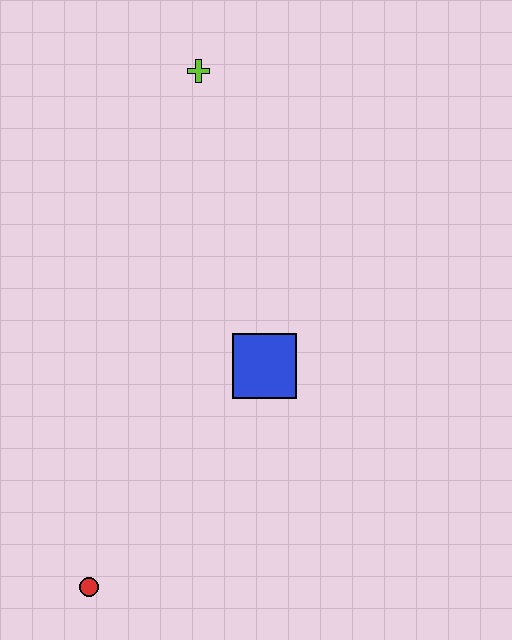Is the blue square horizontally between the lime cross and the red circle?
No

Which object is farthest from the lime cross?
The red circle is farthest from the lime cross.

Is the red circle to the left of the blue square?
Yes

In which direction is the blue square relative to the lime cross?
The blue square is below the lime cross.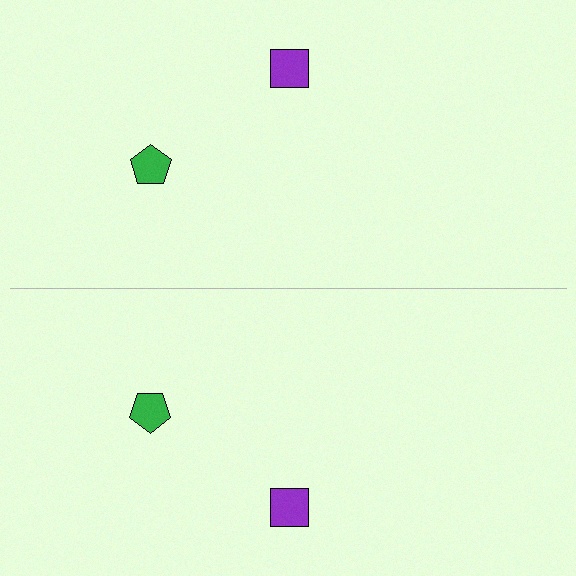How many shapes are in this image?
There are 4 shapes in this image.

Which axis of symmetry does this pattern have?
The pattern has a horizontal axis of symmetry running through the center of the image.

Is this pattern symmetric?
Yes, this pattern has bilateral (reflection) symmetry.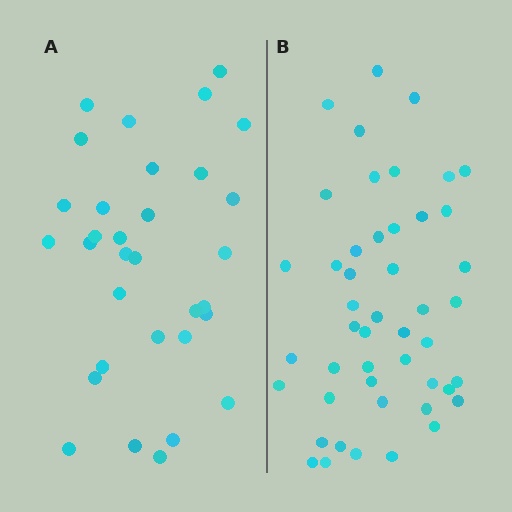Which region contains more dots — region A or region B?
Region B (the right region) has more dots.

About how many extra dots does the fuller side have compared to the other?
Region B has approximately 15 more dots than region A.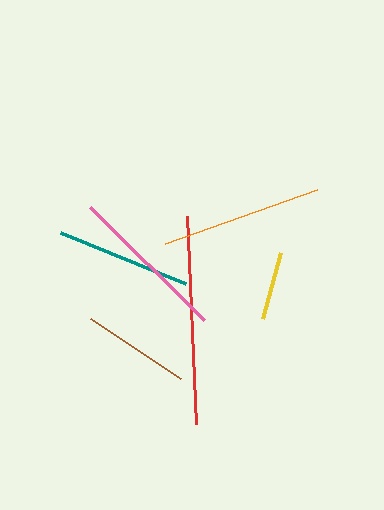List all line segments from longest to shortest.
From longest to shortest: red, orange, pink, teal, brown, yellow.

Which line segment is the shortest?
The yellow line is the shortest at approximately 69 pixels.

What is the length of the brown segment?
The brown segment is approximately 108 pixels long.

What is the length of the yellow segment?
The yellow segment is approximately 69 pixels long.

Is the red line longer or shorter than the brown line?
The red line is longer than the brown line.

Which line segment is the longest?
The red line is the longest at approximately 208 pixels.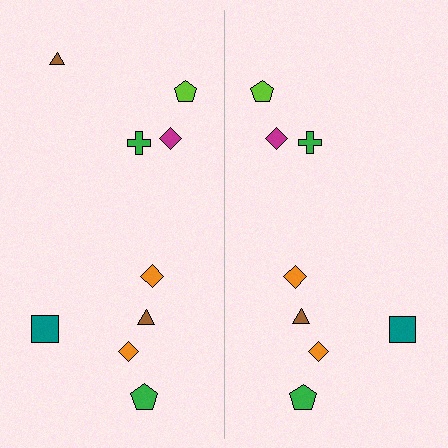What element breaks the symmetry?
A brown triangle is missing from the right side.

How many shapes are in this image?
There are 17 shapes in this image.